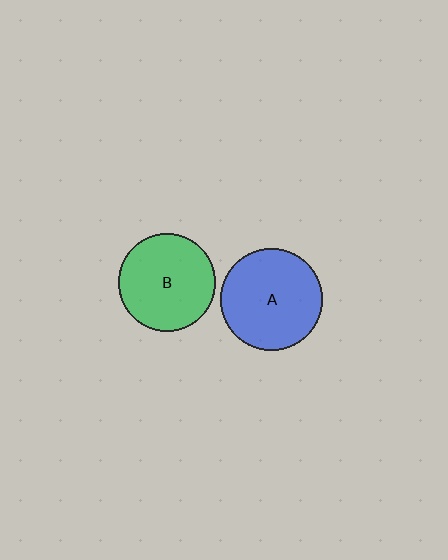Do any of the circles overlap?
No, none of the circles overlap.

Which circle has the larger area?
Circle A (blue).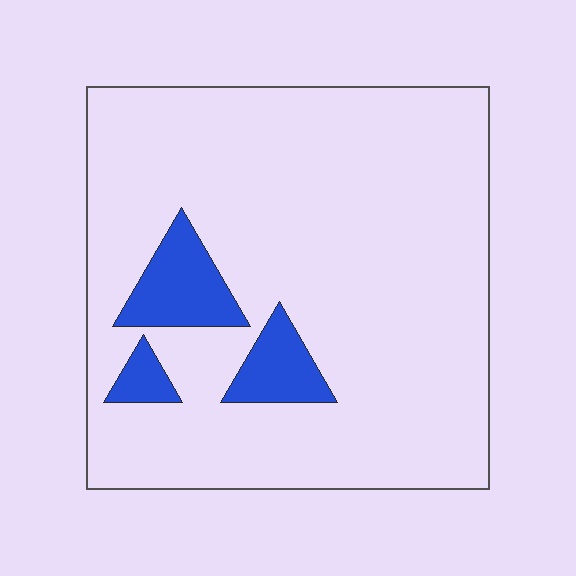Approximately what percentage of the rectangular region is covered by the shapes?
Approximately 10%.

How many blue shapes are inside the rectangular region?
3.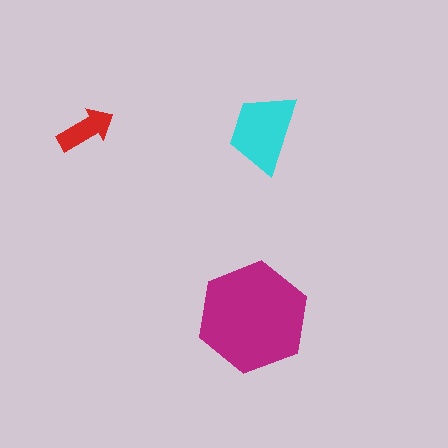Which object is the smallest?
The red arrow.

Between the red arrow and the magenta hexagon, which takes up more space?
The magenta hexagon.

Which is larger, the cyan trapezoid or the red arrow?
The cyan trapezoid.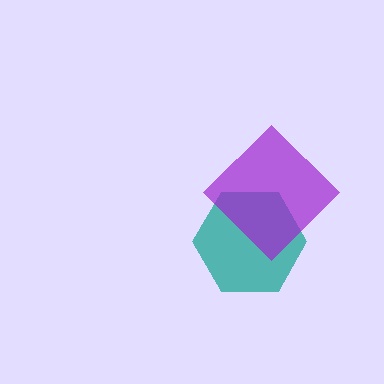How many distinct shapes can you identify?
There are 2 distinct shapes: a teal hexagon, a purple diamond.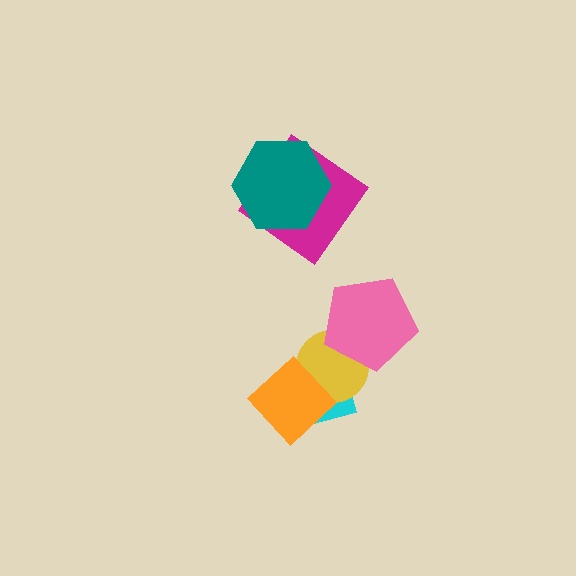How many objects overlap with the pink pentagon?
1 object overlaps with the pink pentagon.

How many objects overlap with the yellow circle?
3 objects overlap with the yellow circle.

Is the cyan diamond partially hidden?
Yes, it is partially covered by another shape.